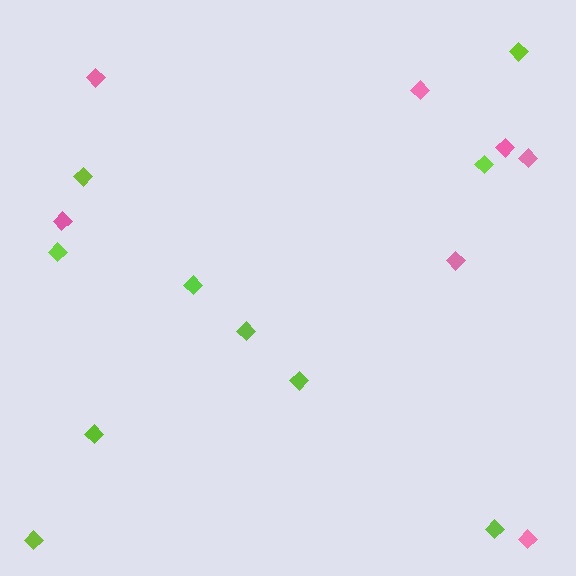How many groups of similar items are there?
There are 2 groups: one group of pink diamonds (7) and one group of lime diamonds (10).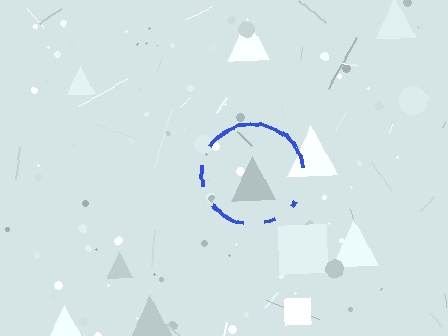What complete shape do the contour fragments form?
The contour fragments form a circle.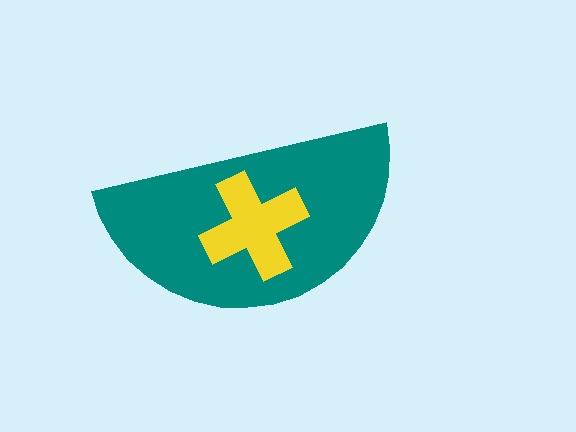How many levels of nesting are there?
2.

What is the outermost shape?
The teal semicircle.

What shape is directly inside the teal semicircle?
The yellow cross.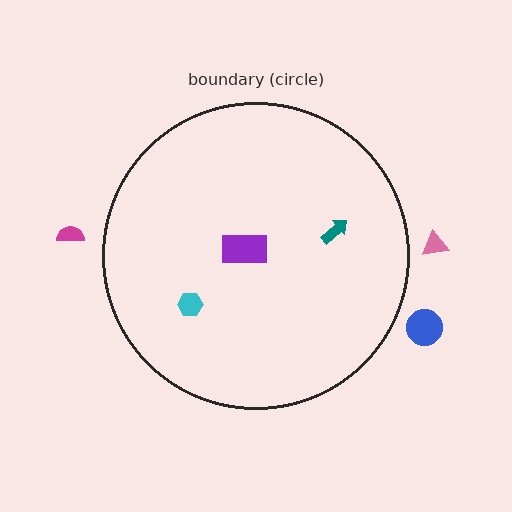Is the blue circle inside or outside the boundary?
Outside.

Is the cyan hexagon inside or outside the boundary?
Inside.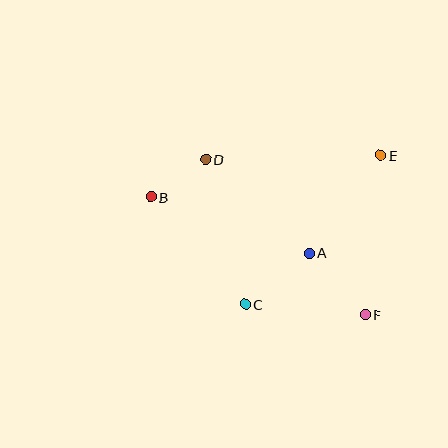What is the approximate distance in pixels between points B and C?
The distance between B and C is approximately 143 pixels.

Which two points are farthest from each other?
Points B and F are farthest from each other.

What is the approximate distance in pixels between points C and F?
The distance between C and F is approximately 120 pixels.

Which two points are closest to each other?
Points B and D are closest to each other.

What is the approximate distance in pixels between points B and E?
The distance between B and E is approximately 233 pixels.